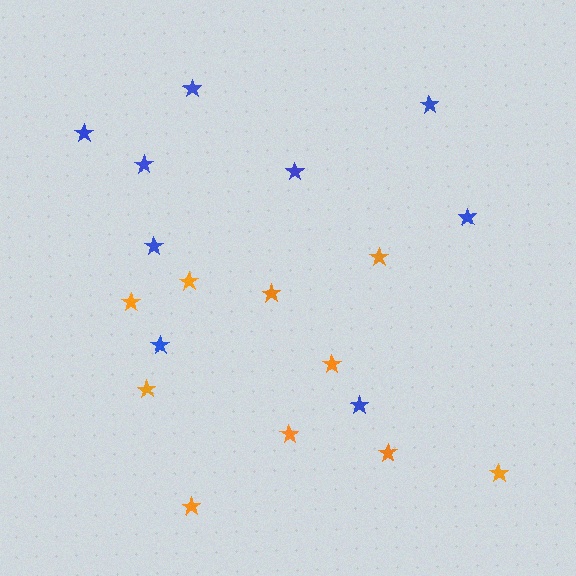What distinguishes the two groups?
There are 2 groups: one group of blue stars (9) and one group of orange stars (10).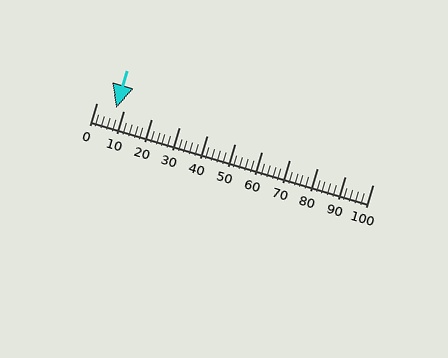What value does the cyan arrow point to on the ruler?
The cyan arrow points to approximately 7.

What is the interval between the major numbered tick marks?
The major tick marks are spaced 10 units apart.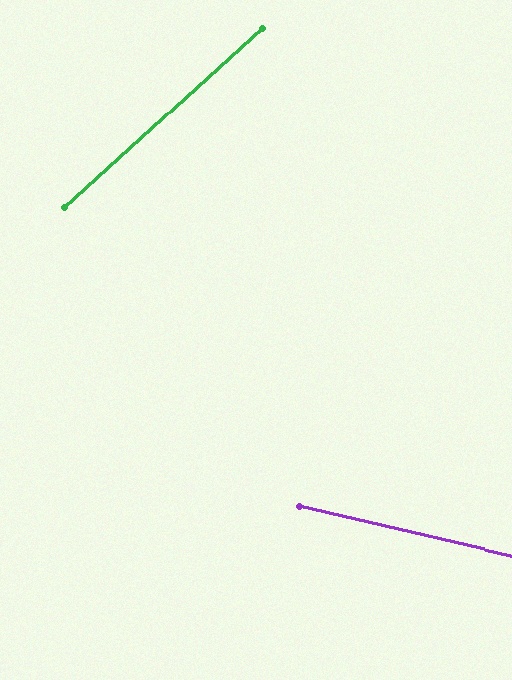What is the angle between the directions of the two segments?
Approximately 55 degrees.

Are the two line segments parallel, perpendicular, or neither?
Neither parallel nor perpendicular — they differ by about 55°.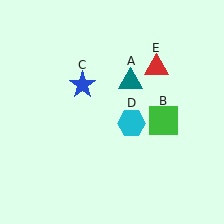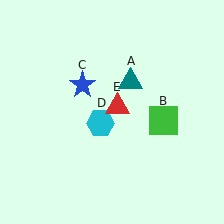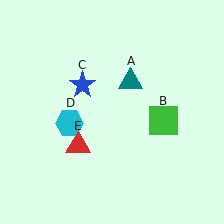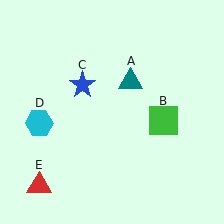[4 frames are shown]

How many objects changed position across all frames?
2 objects changed position: cyan hexagon (object D), red triangle (object E).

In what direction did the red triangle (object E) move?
The red triangle (object E) moved down and to the left.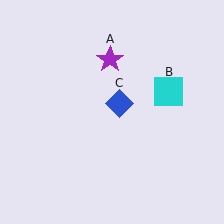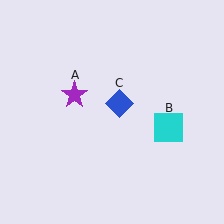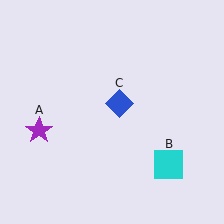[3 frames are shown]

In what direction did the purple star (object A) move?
The purple star (object A) moved down and to the left.